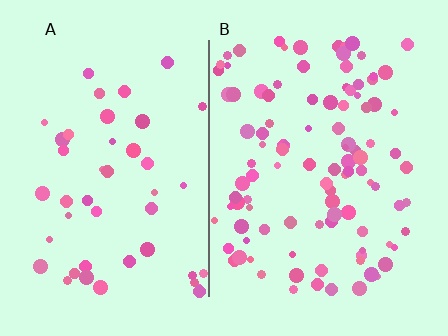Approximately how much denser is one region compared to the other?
Approximately 2.3× — region B over region A.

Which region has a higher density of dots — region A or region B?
B (the right).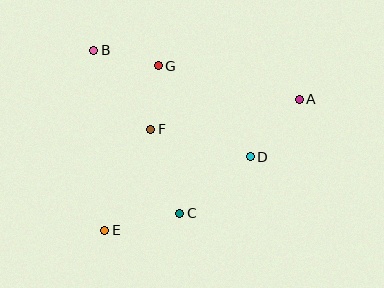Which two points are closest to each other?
Points F and G are closest to each other.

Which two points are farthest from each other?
Points A and E are farthest from each other.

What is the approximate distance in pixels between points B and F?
The distance between B and F is approximately 97 pixels.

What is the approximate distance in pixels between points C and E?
The distance between C and E is approximately 77 pixels.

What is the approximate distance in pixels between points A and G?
The distance between A and G is approximately 145 pixels.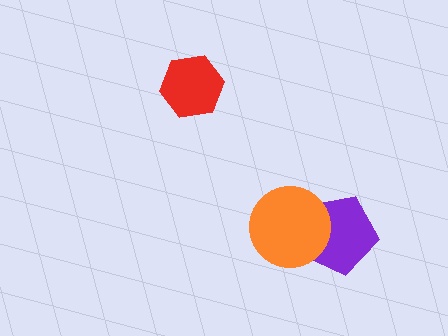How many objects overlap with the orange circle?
1 object overlaps with the orange circle.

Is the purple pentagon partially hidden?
Yes, it is partially covered by another shape.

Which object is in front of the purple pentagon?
The orange circle is in front of the purple pentagon.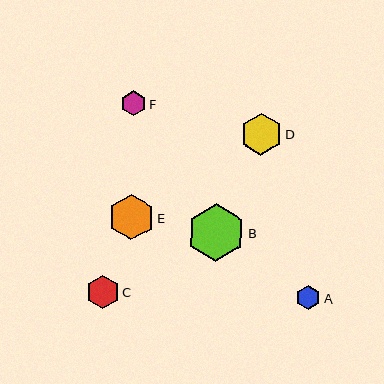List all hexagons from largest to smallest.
From largest to smallest: B, E, D, C, F, A.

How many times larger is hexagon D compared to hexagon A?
Hexagon D is approximately 1.7 times the size of hexagon A.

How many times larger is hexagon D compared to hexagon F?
Hexagon D is approximately 1.7 times the size of hexagon F.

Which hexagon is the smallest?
Hexagon A is the smallest with a size of approximately 24 pixels.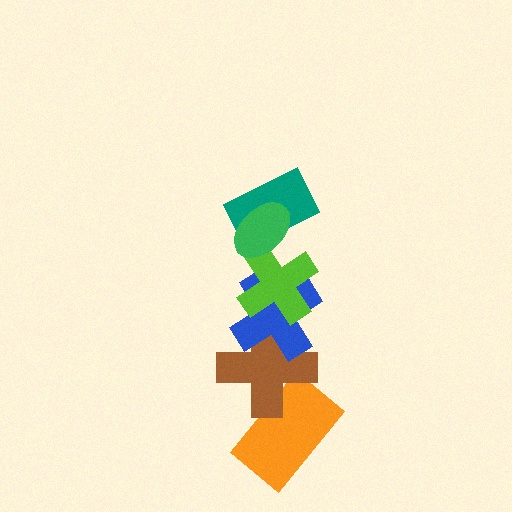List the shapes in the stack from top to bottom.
From top to bottom: the green ellipse, the teal rectangle, the lime cross, the blue cross, the brown cross, the orange rectangle.